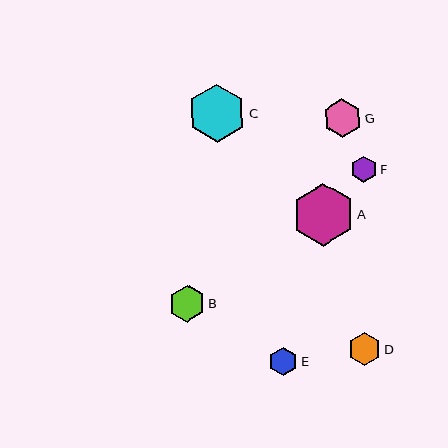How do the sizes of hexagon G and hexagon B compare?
Hexagon G and hexagon B are approximately the same size.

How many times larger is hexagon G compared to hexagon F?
Hexagon G is approximately 1.5 times the size of hexagon F.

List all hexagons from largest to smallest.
From largest to smallest: A, C, G, B, D, E, F.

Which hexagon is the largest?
Hexagon A is the largest with a size of approximately 63 pixels.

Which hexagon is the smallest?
Hexagon F is the smallest with a size of approximately 26 pixels.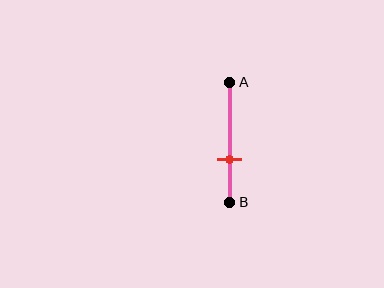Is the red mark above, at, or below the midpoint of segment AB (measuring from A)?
The red mark is below the midpoint of segment AB.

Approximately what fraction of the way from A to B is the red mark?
The red mark is approximately 65% of the way from A to B.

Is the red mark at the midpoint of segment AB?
No, the mark is at about 65% from A, not at the 50% midpoint.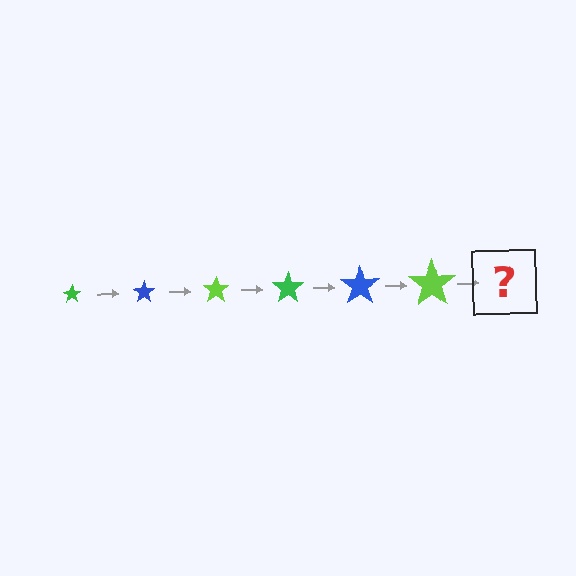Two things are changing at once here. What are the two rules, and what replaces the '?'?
The two rules are that the star grows larger each step and the color cycles through green, blue, and lime. The '?' should be a green star, larger than the previous one.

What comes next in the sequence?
The next element should be a green star, larger than the previous one.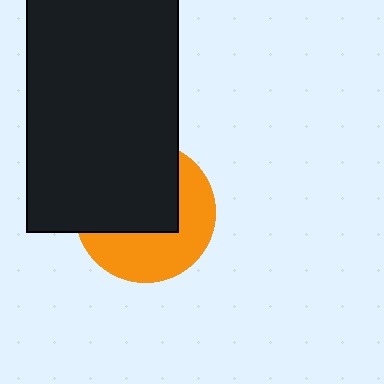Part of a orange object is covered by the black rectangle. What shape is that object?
It is a circle.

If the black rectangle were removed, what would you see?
You would see the complete orange circle.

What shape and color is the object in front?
The object in front is a black rectangle.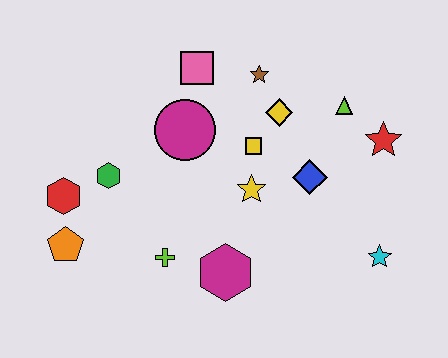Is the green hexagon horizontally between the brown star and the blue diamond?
No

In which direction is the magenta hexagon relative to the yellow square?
The magenta hexagon is below the yellow square.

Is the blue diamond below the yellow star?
No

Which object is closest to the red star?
The lime triangle is closest to the red star.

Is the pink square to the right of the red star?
No